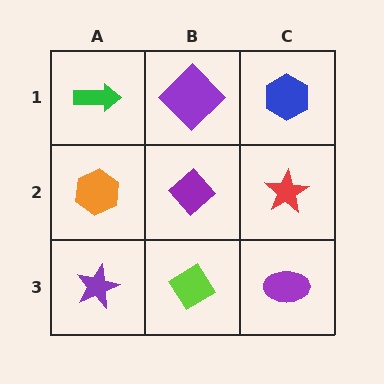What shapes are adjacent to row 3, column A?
An orange hexagon (row 2, column A), a lime diamond (row 3, column B).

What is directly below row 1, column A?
An orange hexagon.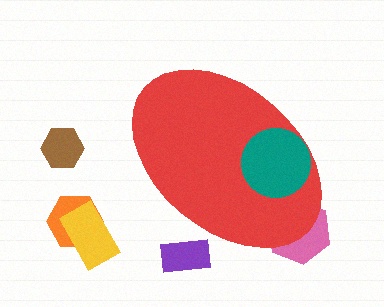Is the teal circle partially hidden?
No, the teal circle is fully visible.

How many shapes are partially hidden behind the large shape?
2 shapes are partially hidden.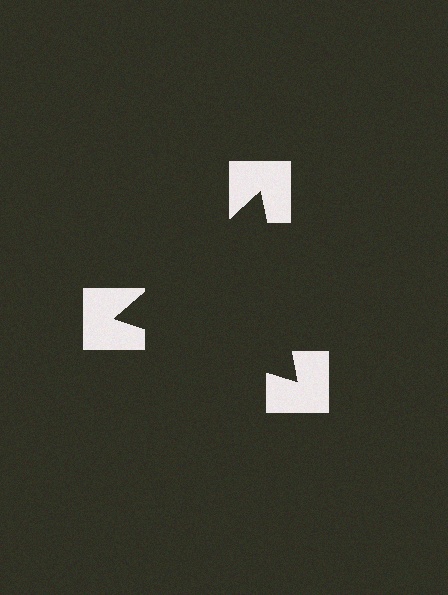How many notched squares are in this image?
There are 3 — one at each vertex of the illusory triangle.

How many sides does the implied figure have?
3 sides.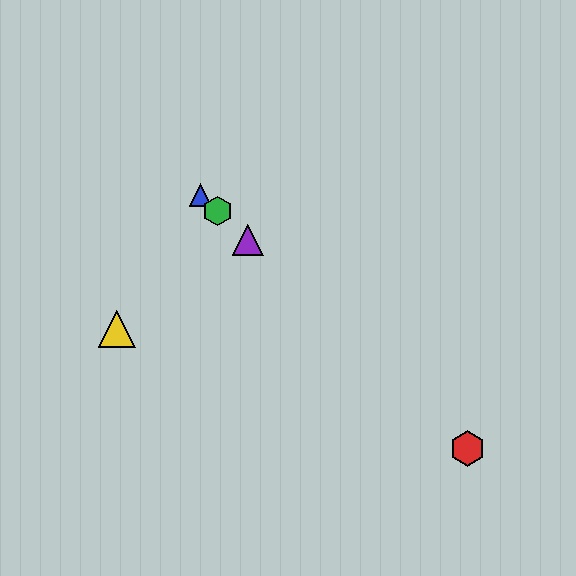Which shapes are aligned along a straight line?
The red hexagon, the blue triangle, the green hexagon, the purple triangle are aligned along a straight line.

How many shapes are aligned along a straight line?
4 shapes (the red hexagon, the blue triangle, the green hexagon, the purple triangle) are aligned along a straight line.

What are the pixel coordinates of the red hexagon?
The red hexagon is at (467, 448).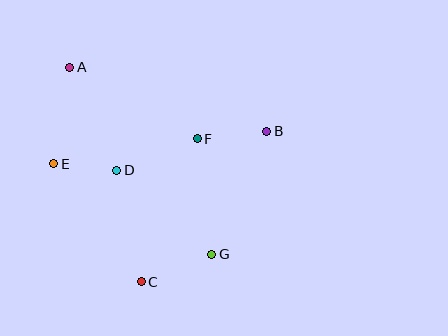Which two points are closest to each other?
Points D and E are closest to each other.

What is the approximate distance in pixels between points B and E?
The distance between B and E is approximately 215 pixels.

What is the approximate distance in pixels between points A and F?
The distance between A and F is approximately 146 pixels.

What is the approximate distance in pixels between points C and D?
The distance between C and D is approximately 114 pixels.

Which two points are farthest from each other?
Points A and G are farthest from each other.